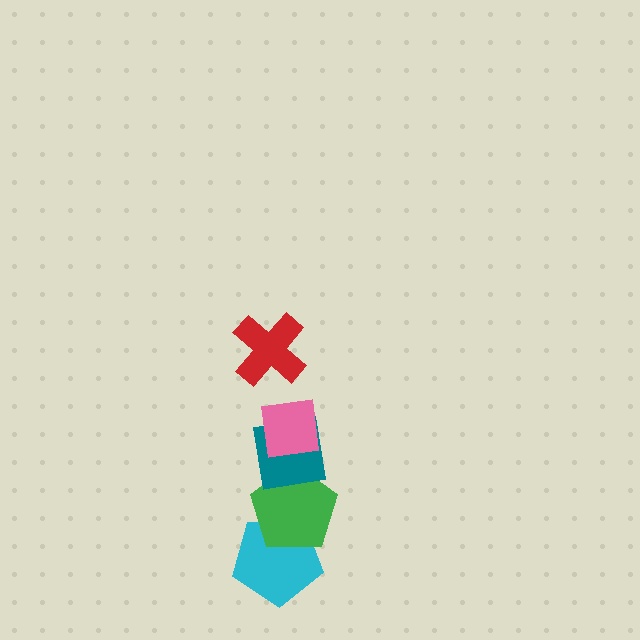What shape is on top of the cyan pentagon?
The green pentagon is on top of the cyan pentagon.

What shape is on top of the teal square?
The pink square is on top of the teal square.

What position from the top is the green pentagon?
The green pentagon is 4th from the top.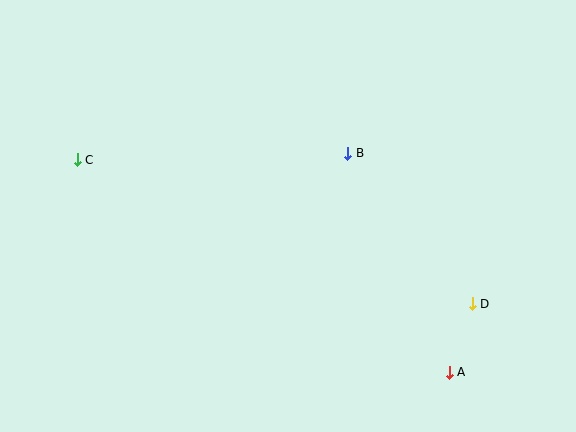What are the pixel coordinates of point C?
Point C is at (77, 160).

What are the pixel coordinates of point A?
Point A is at (449, 372).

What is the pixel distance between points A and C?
The distance between A and C is 428 pixels.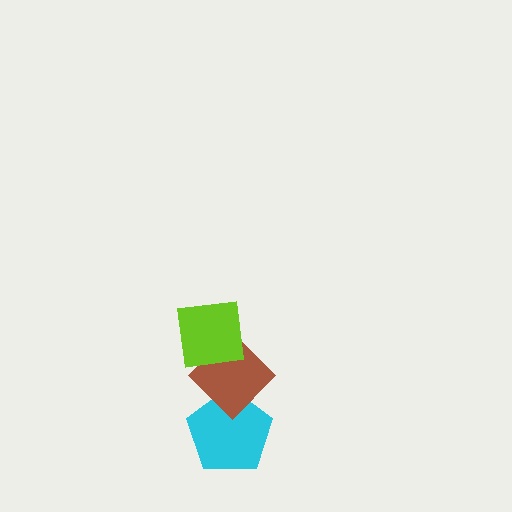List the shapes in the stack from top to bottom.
From top to bottom: the lime square, the brown diamond, the cyan pentagon.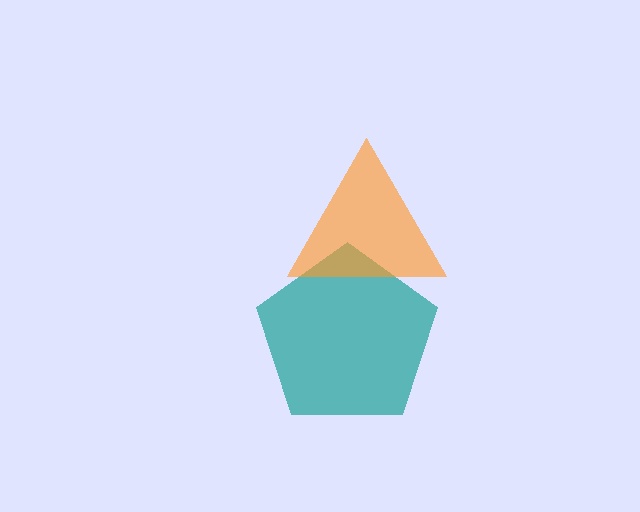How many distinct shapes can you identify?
There are 2 distinct shapes: a teal pentagon, an orange triangle.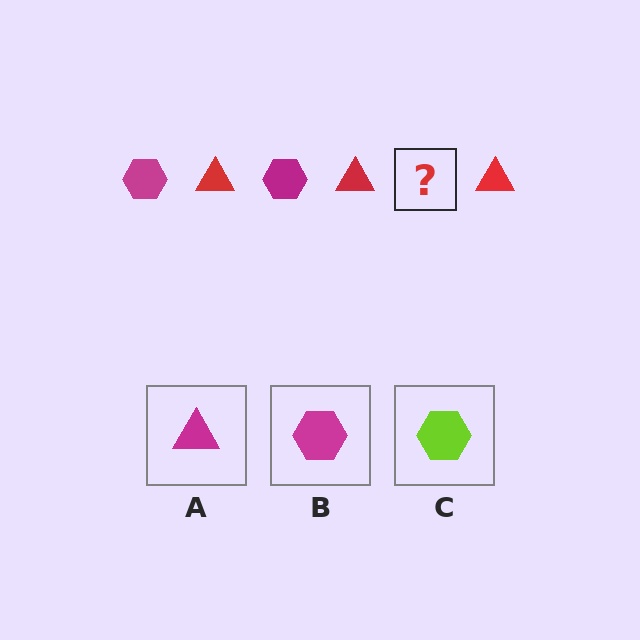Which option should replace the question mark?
Option B.